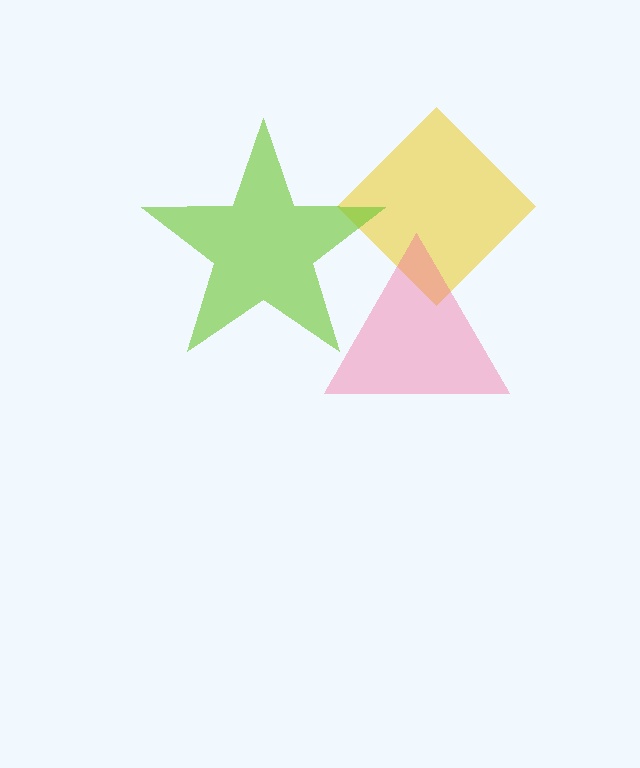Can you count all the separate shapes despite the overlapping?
Yes, there are 3 separate shapes.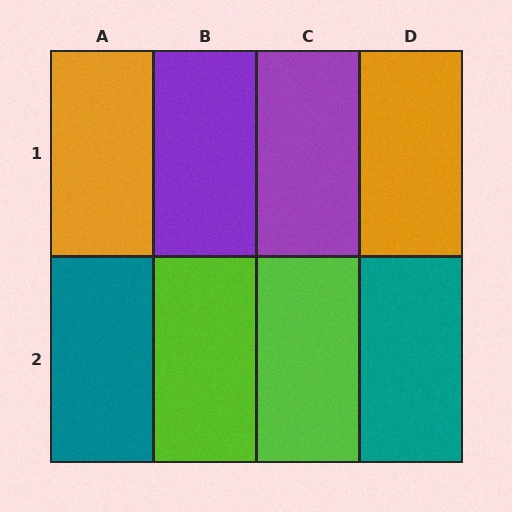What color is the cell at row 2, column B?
Lime.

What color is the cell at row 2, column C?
Lime.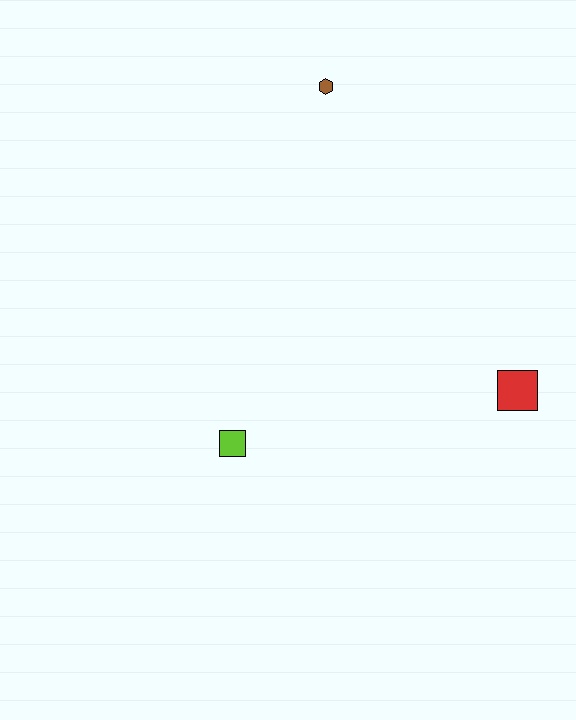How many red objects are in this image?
There is 1 red object.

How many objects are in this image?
There are 3 objects.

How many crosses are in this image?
There are no crosses.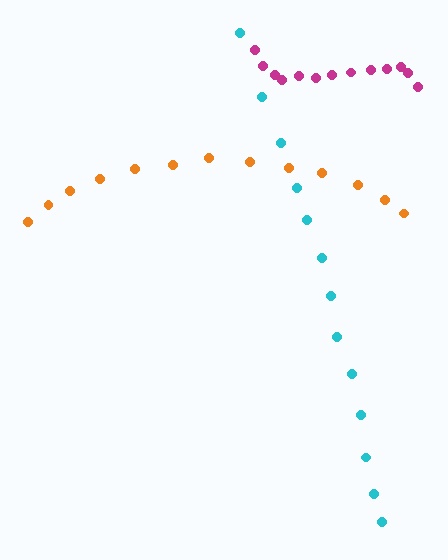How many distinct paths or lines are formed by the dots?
There are 3 distinct paths.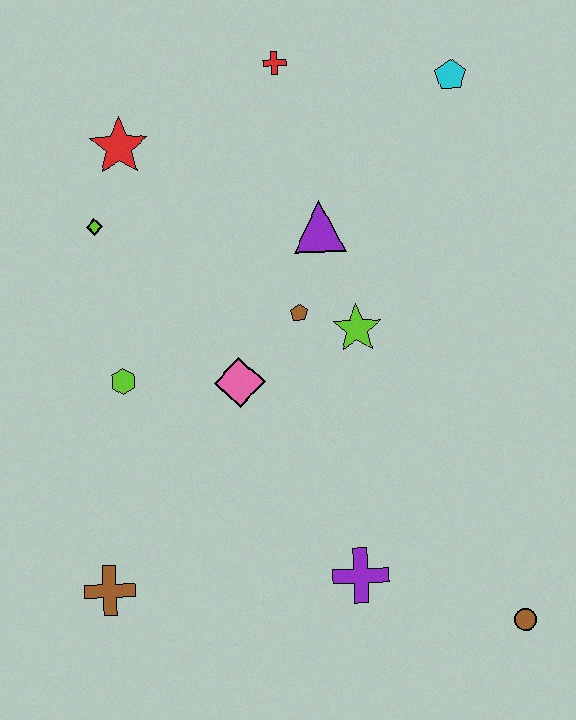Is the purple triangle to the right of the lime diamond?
Yes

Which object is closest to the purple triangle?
The brown pentagon is closest to the purple triangle.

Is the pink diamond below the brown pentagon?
Yes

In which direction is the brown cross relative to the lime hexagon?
The brown cross is below the lime hexagon.